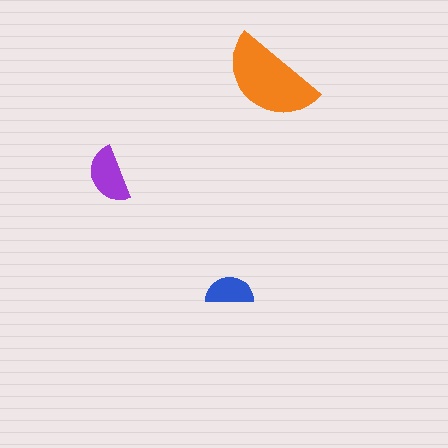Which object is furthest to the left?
The purple semicircle is leftmost.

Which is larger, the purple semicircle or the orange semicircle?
The orange one.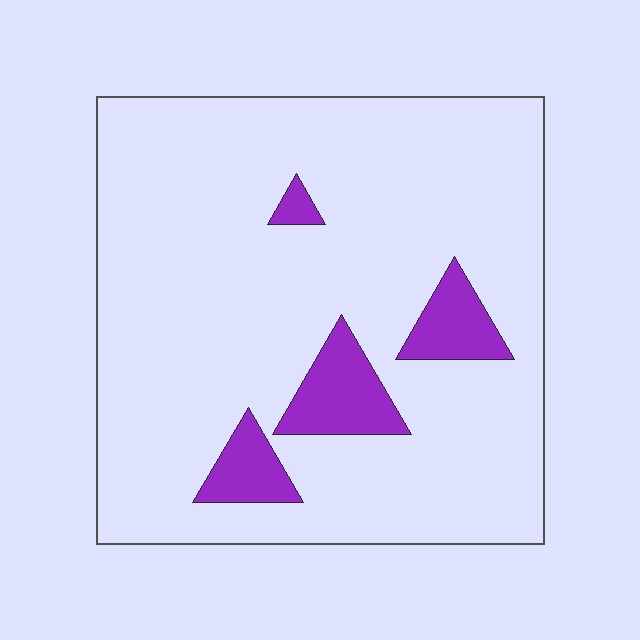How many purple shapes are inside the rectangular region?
4.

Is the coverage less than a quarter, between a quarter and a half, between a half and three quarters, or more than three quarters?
Less than a quarter.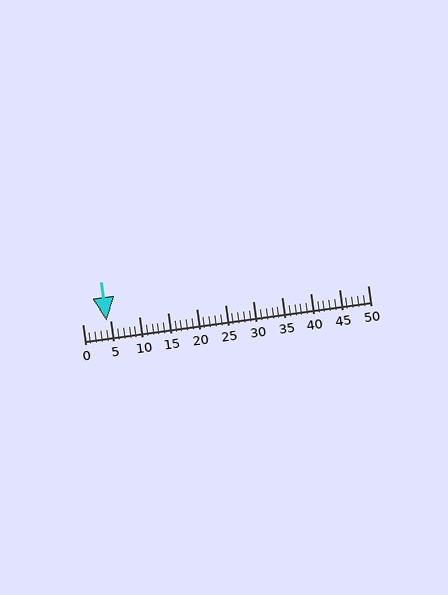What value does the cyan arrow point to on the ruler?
The cyan arrow points to approximately 4.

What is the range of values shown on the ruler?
The ruler shows values from 0 to 50.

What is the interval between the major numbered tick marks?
The major tick marks are spaced 5 units apart.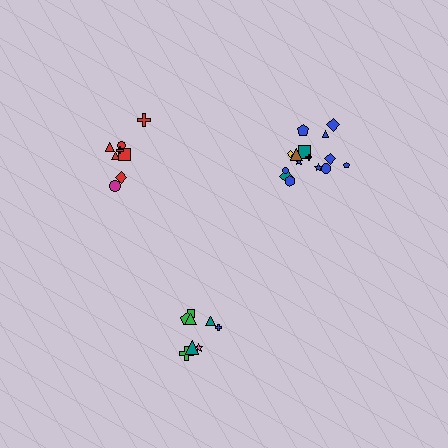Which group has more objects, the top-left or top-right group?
The top-right group.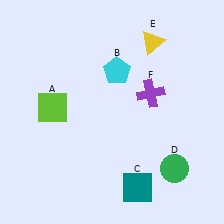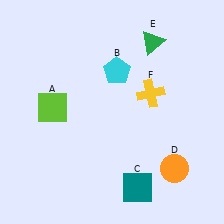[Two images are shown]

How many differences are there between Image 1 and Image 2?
There are 3 differences between the two images.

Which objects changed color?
D changed from green to orange. E changed from yellow to green. F changed from purple to yellow.